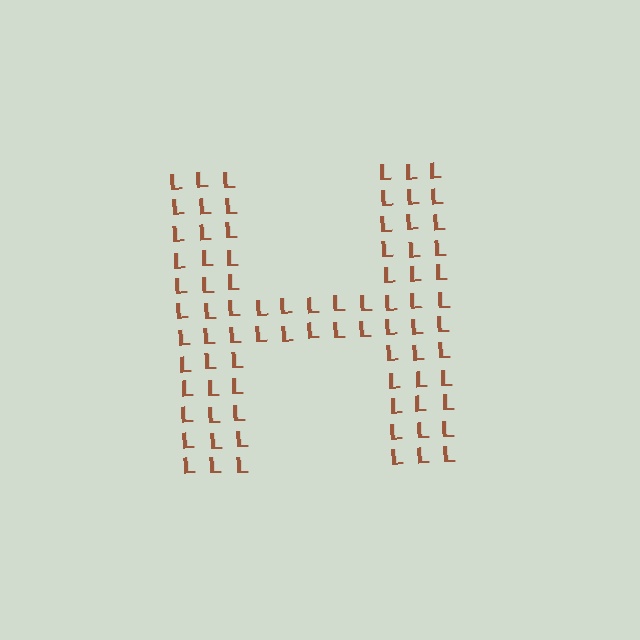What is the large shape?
The large shape is the letter H.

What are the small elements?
The small elements are letter L's.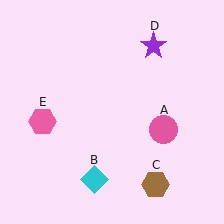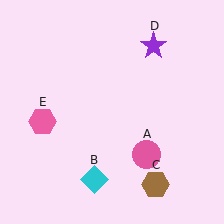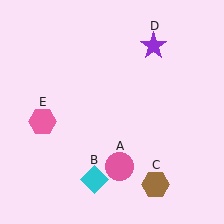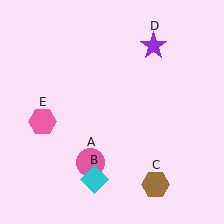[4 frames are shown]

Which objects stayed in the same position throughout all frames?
Cyan diamond (object B) and brown hexagon (object C) and purple star (object D) and pink hexagon (object E) remained stationary.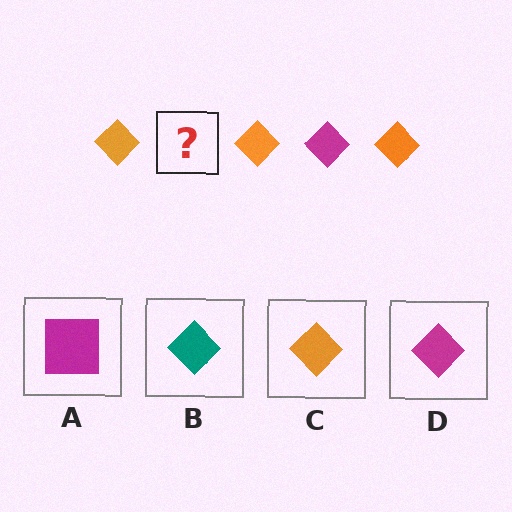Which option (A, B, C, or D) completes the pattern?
D.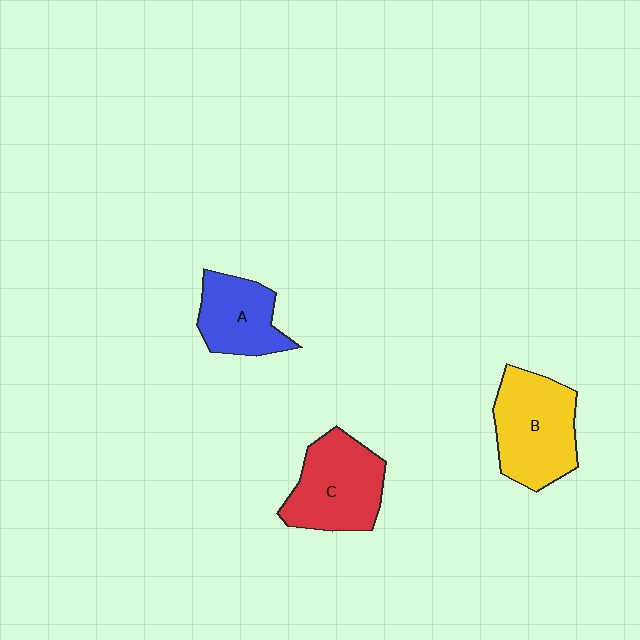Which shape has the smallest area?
Shape A (blue).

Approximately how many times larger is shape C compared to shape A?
Approximately 1.3 times.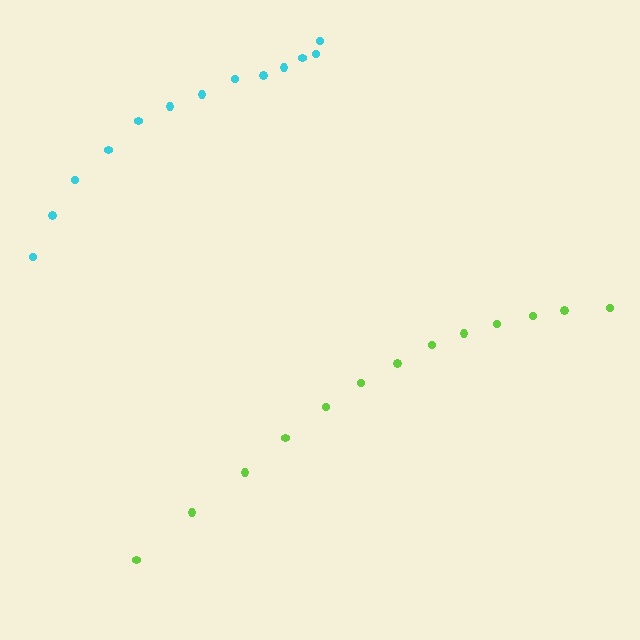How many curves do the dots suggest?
There are 2 distinct paths.